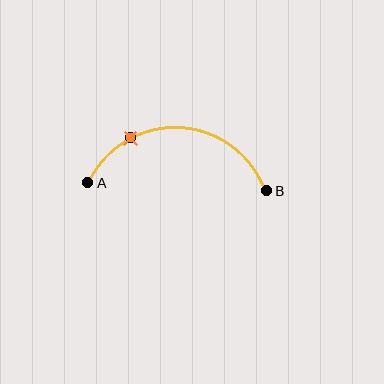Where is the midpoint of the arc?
The arc midpoint is the point on the curve farthest from the straight line joining A and B. It sits above that line.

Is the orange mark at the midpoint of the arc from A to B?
No. The orange mark lies on the arc but is closer to endpoint A. The arc midpoint would be at the point on the curve equidistant along the arc from both A and B.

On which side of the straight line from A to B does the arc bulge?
The arc bulges above the straight line connecting A and B.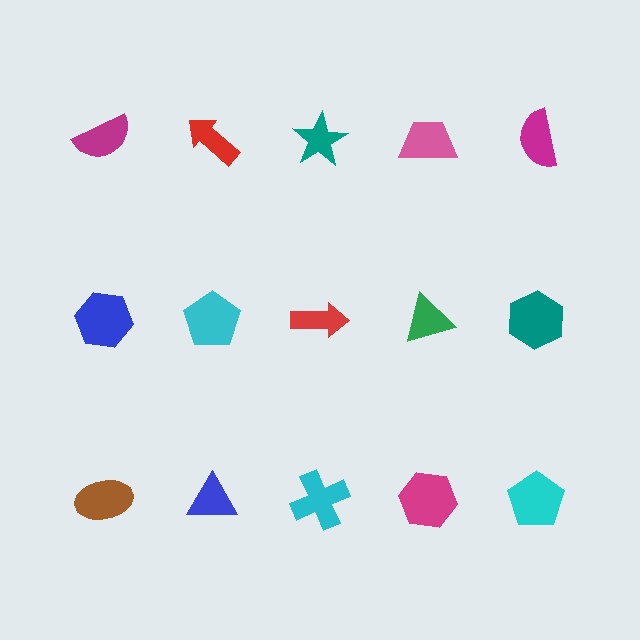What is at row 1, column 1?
A magenta semicircle.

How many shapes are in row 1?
5 shapes.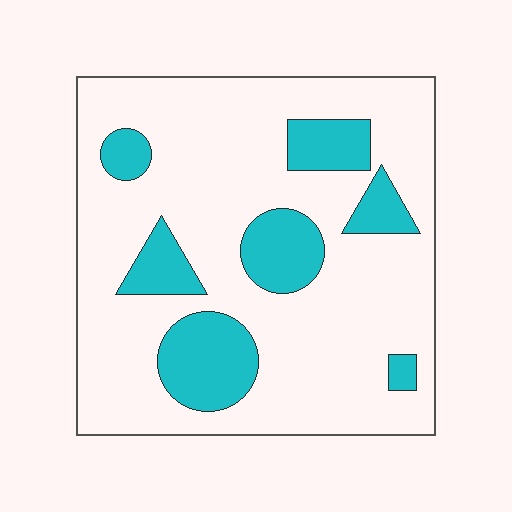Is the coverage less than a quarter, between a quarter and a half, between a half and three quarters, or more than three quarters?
Less than a quarter.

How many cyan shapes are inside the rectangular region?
7.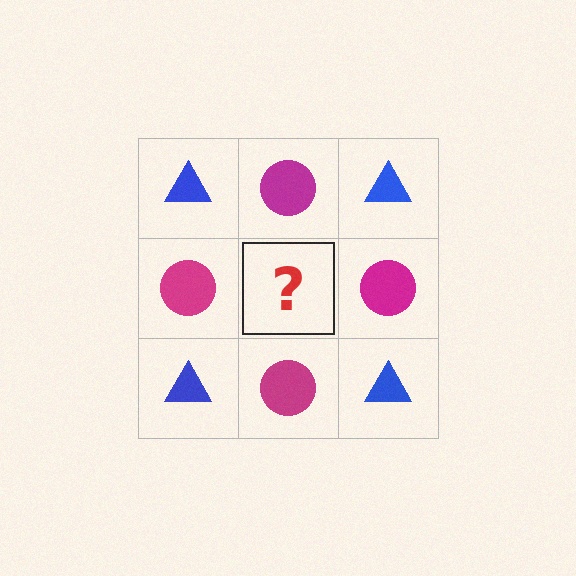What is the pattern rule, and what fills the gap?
The rule is that it alternates blue triangle and magenta circle in a checkerboard pattern. The gap should be filled with a blue triangle.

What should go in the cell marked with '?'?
The missing cell should contain a blue triangle.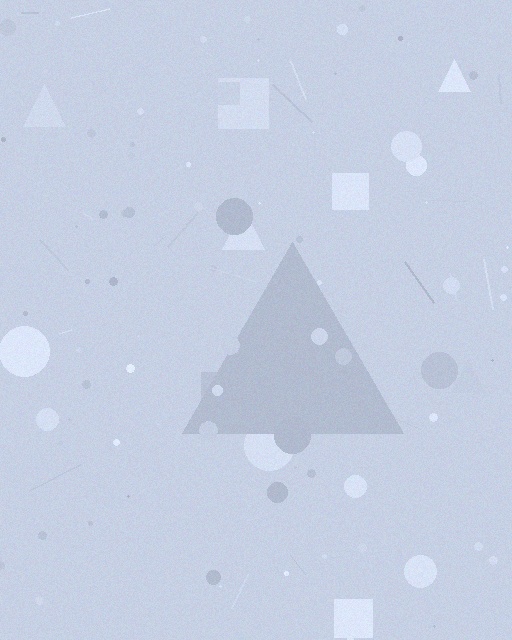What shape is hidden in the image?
A triangle is hidden in the image.